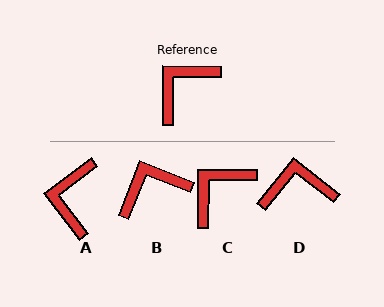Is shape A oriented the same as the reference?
No, it is off by about 38 degrees.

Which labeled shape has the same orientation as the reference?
C.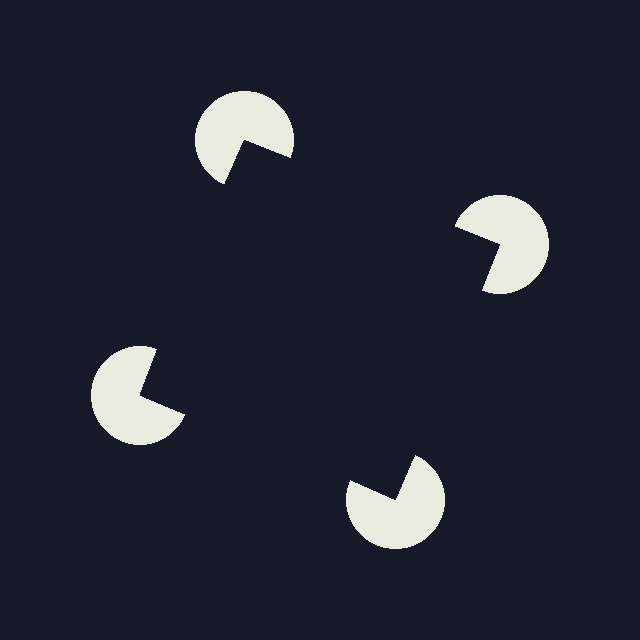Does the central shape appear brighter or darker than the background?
It typically appears slightly darker than the background, even though no actual brightness change is drawn.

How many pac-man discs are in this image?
There are 4 — one at each vertex of the illusory square.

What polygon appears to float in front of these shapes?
An illusory square — its edges are inferred from the aligned wedge cuts in the pac-man discs, not physically drawn.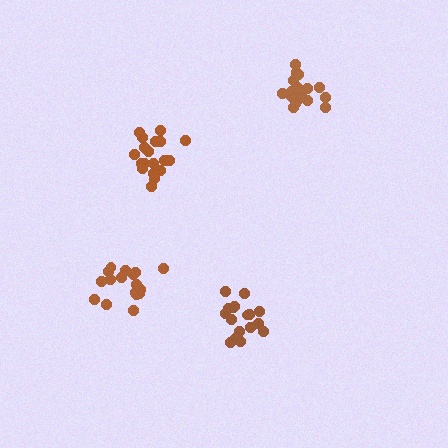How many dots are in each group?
Group 1: 19 dots, Group 2: 19 dots, Group 3: 17 dots, Group 4: 20 dots (75 total).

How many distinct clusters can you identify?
There are 4 distinct clusters.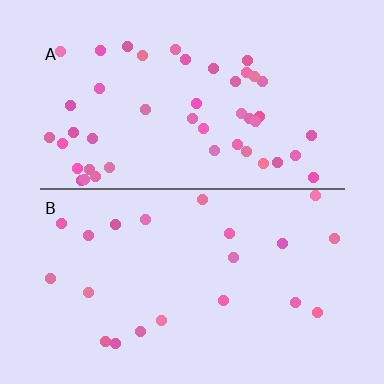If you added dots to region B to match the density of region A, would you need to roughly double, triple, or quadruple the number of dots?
Approximately double.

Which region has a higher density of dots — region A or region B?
A (the top).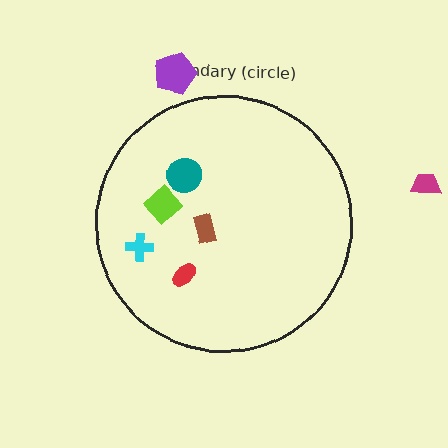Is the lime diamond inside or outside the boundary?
Inside.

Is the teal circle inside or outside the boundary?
Inside.